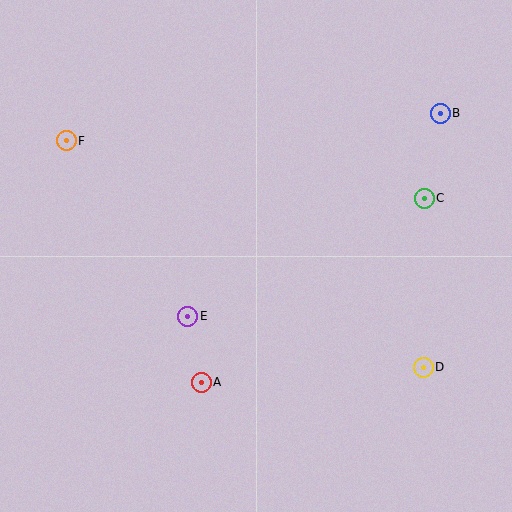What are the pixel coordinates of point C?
Point C is at (424, 198).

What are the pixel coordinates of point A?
Point A is at (201, 382).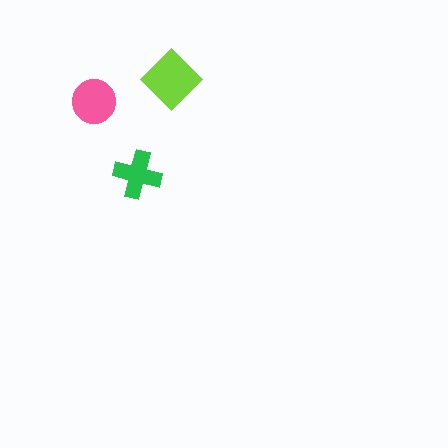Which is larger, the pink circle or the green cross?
The pink circle.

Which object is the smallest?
The green cross.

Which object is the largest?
The lime diamond.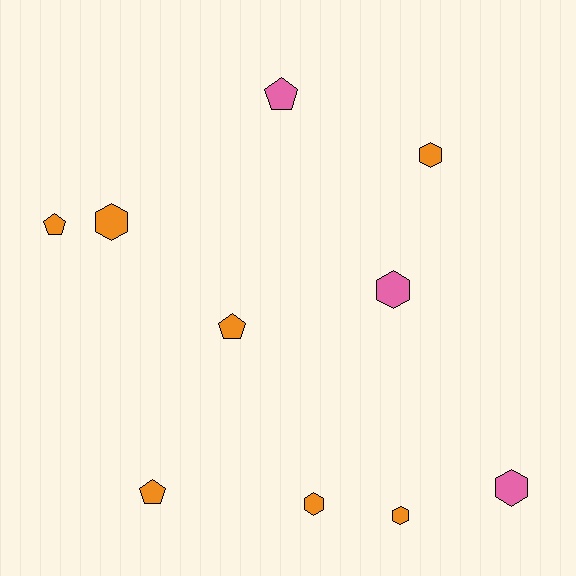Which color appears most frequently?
Orange, with 7 objects.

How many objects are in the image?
There are 10 objects.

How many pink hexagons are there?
There are 2 pink hexagons.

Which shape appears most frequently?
Hexagon, with 6 objects.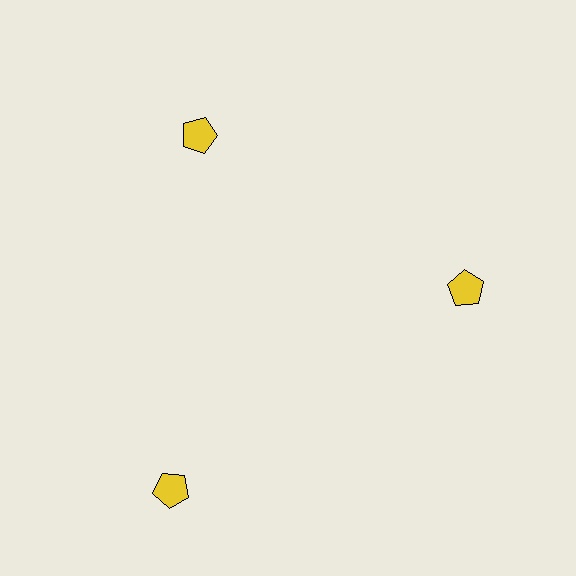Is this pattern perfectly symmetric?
No. The 3 yellow pentagons are arranged in a ring, but one element near the 7 o'clock position is pushed outward from the center, breaking the 3-fold rotational symmetry.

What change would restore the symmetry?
The symmetry would be restored by moving it inward, back onto the ring so that all 3 pentagons sit at equal angles and equal distance from the center.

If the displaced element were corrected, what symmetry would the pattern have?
It would have 3-fold rotational symmetry — the pattern would map onto itself every 120 degrees.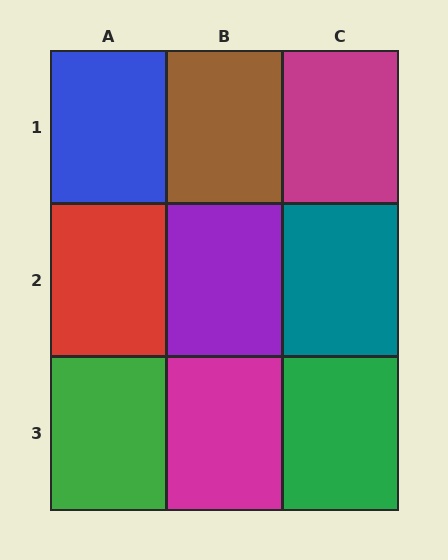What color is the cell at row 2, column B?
Purple.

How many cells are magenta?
2 cells are magenta.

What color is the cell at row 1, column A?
Blue.